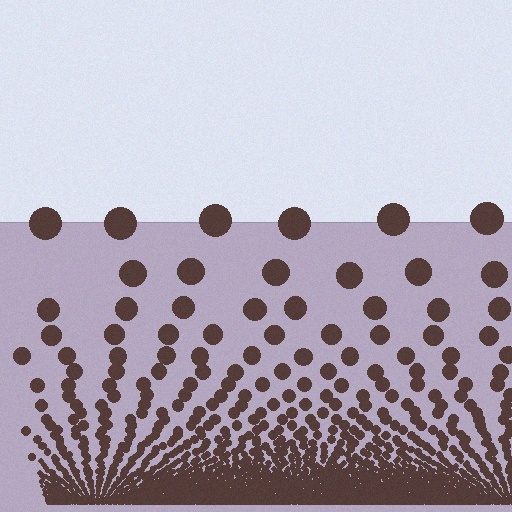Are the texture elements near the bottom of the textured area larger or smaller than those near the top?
Smaller. The gradient is inverted — elements near the bottom are smaller and denser.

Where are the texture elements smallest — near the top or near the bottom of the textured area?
Near the bottom.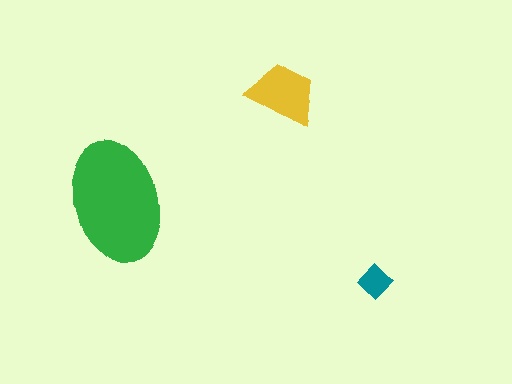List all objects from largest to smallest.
The green ellipse, the yellow trapezoid, the teal diamond.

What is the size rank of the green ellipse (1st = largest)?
1st.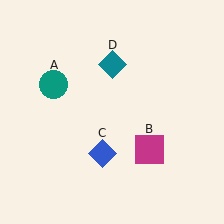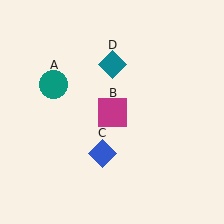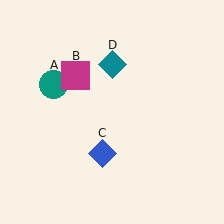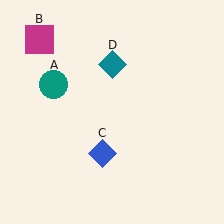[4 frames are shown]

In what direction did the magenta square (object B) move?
The magenta square (object B) moved up and to the left.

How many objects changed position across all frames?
1 object changed position: magenta square (object B).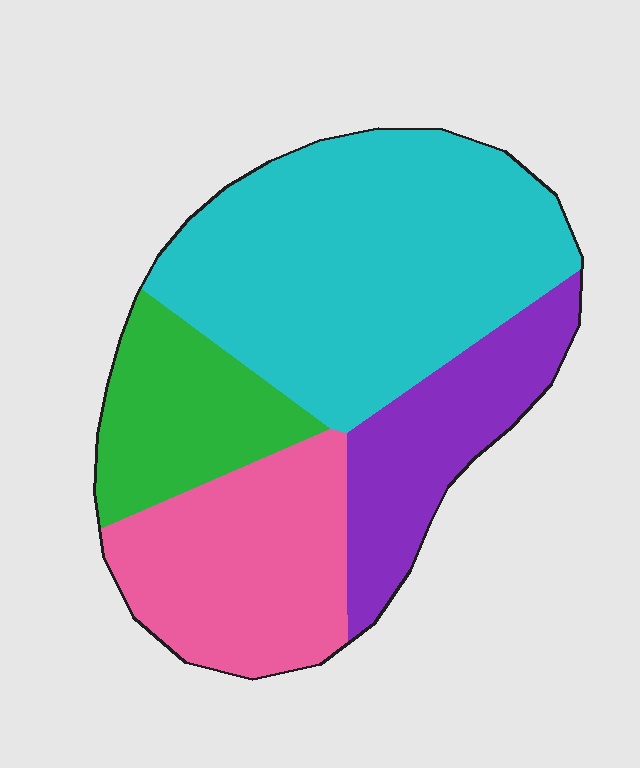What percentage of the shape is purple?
Purple covers around 15% of the shape.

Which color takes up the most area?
Cyan, at roughly 45%.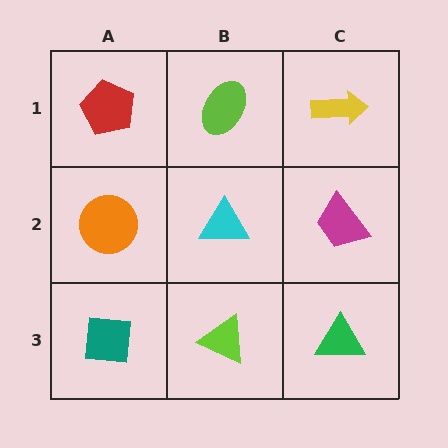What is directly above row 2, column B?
A lime ellipse.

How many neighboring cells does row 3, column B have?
3.